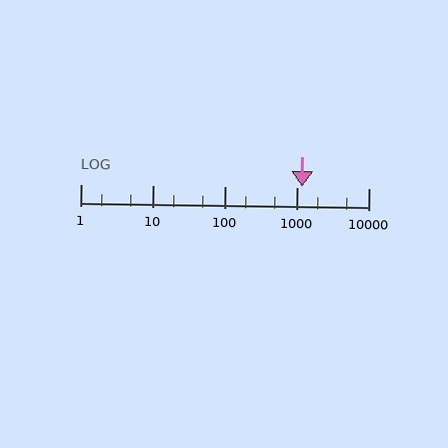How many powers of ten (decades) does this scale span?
The scale spans 4 decades, from 1 to 10000.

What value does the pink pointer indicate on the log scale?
The pointer indicates approximately 1200.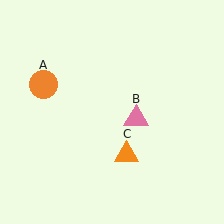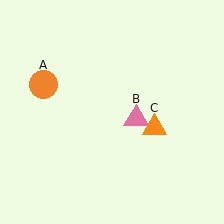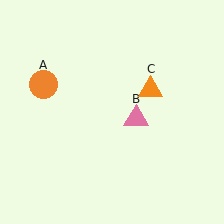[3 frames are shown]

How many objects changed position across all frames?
1 object changed position: orange triangle (object C).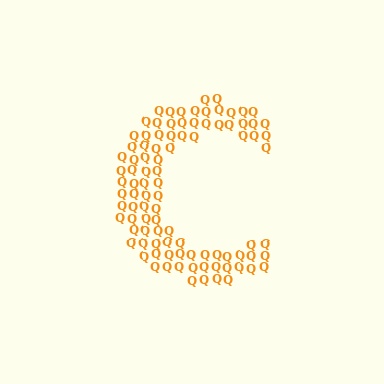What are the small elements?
The small elements are letter Q's.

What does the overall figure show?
The overall figure shows the letter C.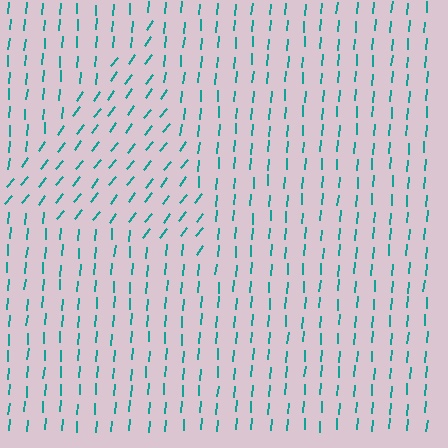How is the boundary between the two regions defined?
The boundary is defined purely by a change in line orientation (approximately 33 degrees difference). All lines are the same color and thickness.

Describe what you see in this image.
The image is filled with small teal line segments. A triangle region in the image has lines oriented differently from the surrounding lines, creating a visible texture boundary.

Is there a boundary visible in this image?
Yes, there is a texture boundary formed by a change in line orientation.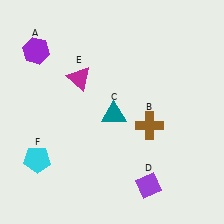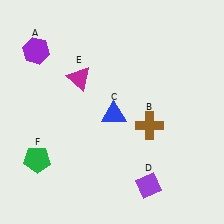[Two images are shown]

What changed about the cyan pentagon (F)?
In Image 1, F is cyan. In Image 2, it changed to green.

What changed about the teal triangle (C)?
In Image 1, C is teal. In Image 2, it changed to blue.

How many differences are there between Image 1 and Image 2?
There are 2 differences between the two images.